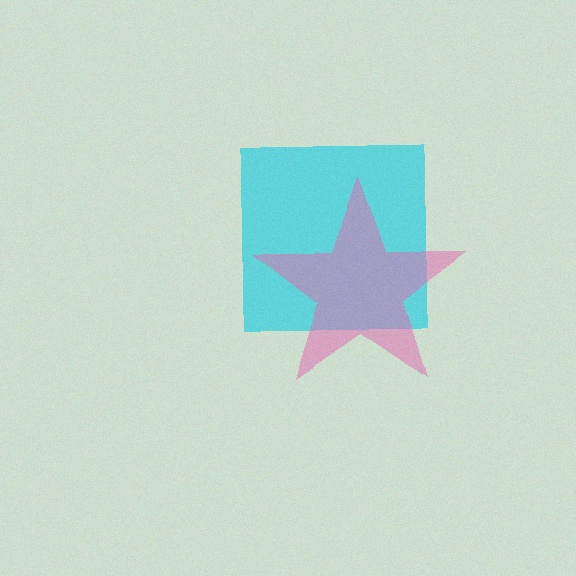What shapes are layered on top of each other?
The layered shapes are: a cyan square, a pink star.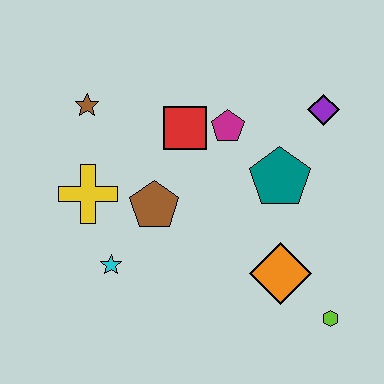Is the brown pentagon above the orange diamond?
Yes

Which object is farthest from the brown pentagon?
The lime hexagon is farthest from the brown pentagon.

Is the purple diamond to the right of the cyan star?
Yes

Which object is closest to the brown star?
The yellow cross is closest to the brown star.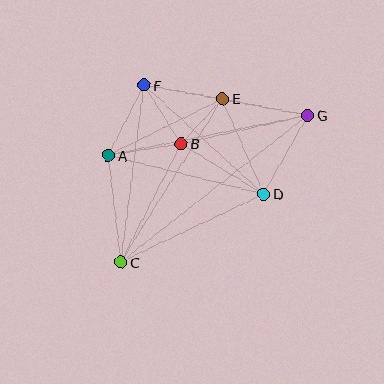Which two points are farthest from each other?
Points C and G are farthest from each other.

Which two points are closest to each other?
Points B and E are closest to each other.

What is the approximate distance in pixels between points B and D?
The distance between B and D is approximately 96 pixels.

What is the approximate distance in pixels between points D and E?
The distance between D and E is approximately 104 pixels.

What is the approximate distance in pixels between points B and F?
The distance between B and F is approximately 69 pixels.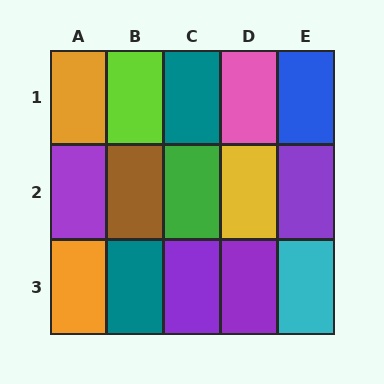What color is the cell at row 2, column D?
Yellow.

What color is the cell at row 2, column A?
Purple.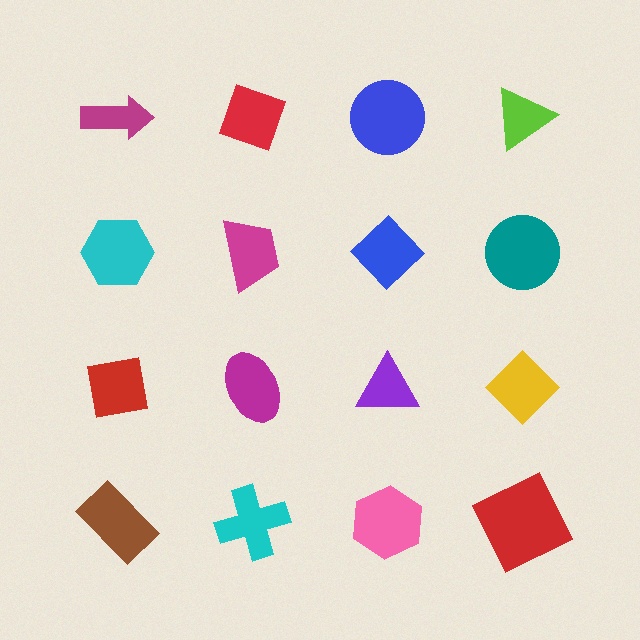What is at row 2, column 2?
A magenta trapezoid.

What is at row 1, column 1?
A magenta arrow.